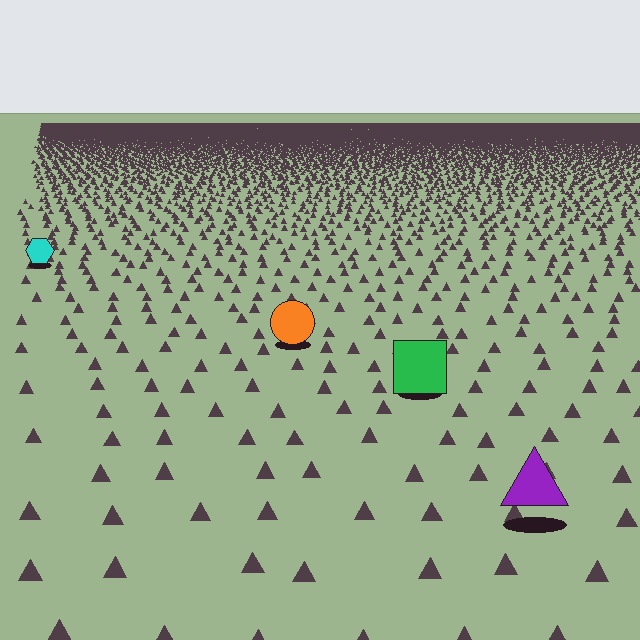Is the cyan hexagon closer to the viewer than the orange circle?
No. The orange circle is closer — you can tell from the texture gradient: the ground texture is coarser near it.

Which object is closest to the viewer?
The purple triangle is closest. The texture marks near it are larger and more spread out.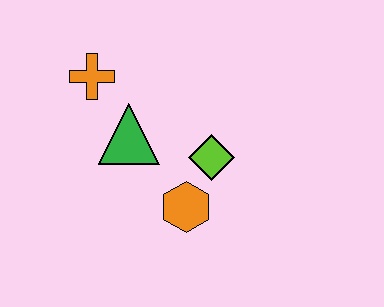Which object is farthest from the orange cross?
The orange hexagon is farthest from the orange cross.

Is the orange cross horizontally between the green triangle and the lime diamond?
No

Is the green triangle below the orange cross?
Yes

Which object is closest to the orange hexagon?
The lime diamond is closest to the orange hexagon.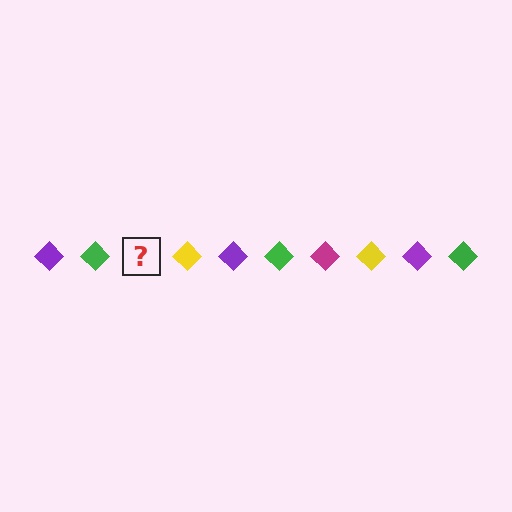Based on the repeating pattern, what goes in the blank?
The blank should be a magenta diamond.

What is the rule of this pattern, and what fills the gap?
The rule is that the pattern cycles through purple, green, magenta, yellow diamonds. The gap should be filled with a magenta diamond.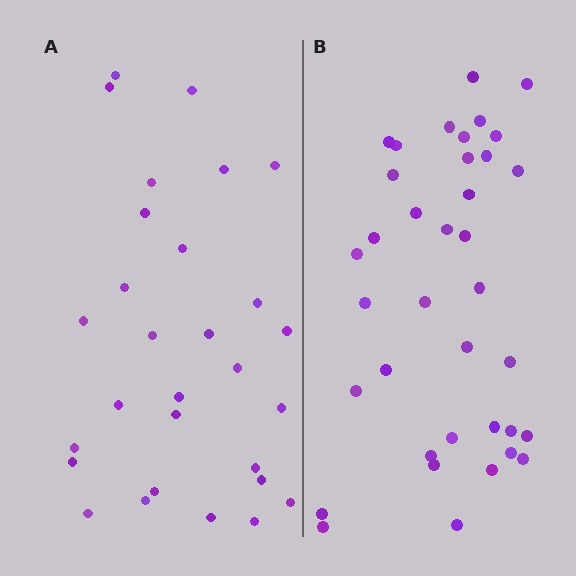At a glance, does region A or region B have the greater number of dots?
Region B (the right region) has more dots.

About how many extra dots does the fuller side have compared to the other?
Region B has roughly 8 or so more dots than region A.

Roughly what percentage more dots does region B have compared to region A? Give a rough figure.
About 30% more.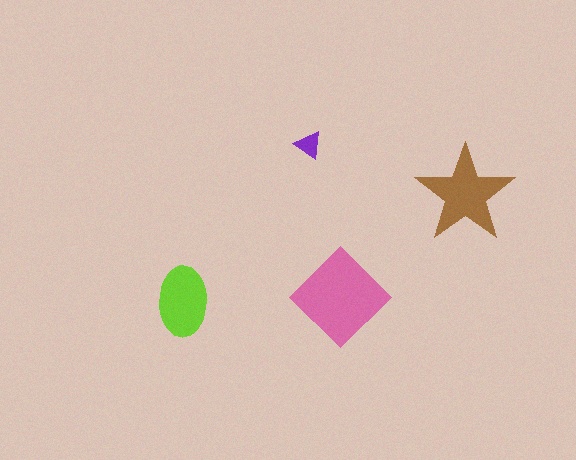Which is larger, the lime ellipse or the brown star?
The brown star.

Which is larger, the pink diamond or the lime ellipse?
The pink diamond.